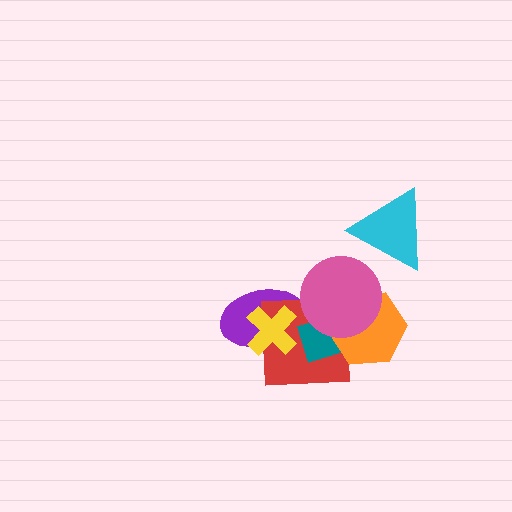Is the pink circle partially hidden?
No, no other shape covers it.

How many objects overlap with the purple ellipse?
3 objects overlap with the purple ellipse.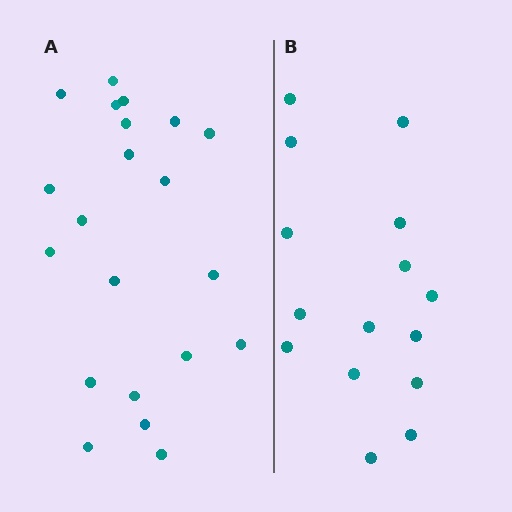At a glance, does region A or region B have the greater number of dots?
Region A (the left region) has more dots.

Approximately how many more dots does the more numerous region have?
Region A has about 6 more dots than region B.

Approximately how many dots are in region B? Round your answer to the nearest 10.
About 20 dots. (The exact count is 15, which rounds to 20.)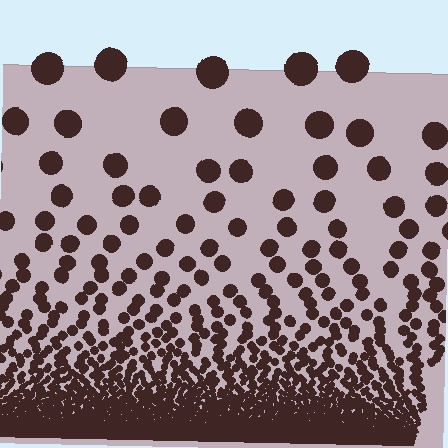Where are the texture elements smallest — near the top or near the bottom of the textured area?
Near the bottom.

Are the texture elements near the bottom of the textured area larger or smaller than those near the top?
Smaller. The gradient is inverted — elements near the bottom are smaller and denser.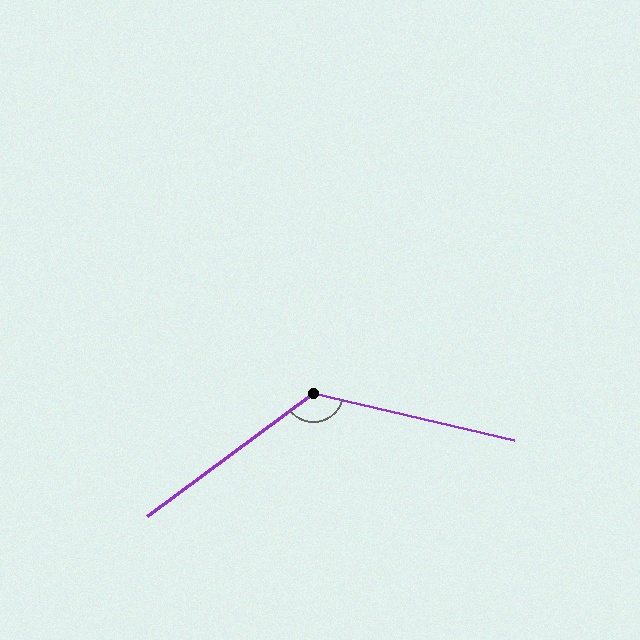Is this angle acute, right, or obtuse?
It is obtuse.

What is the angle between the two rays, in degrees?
Approximately 130 degrees.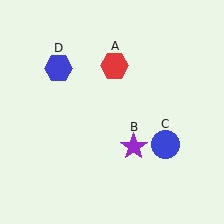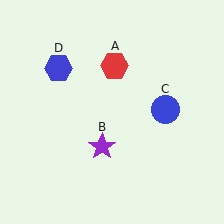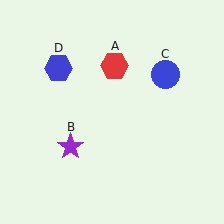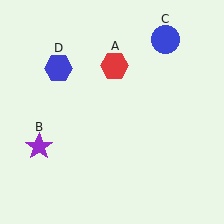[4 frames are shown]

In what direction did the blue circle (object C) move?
The blue circle (object C) moved up.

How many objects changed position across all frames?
2 objects changed position: purple star (object B), blue circle (object C).